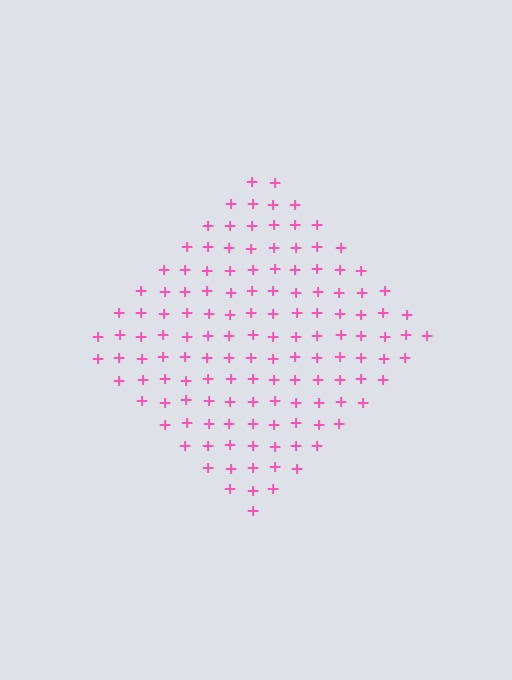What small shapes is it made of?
It is made of small plus signs.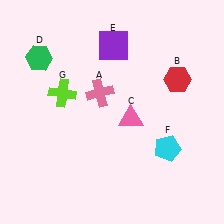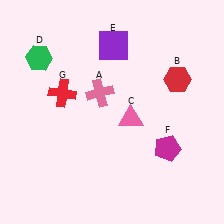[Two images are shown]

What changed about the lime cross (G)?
In Image 1, G is lime. In Image 2, it changed to red.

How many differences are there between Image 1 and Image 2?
There are 2 differences between the two images.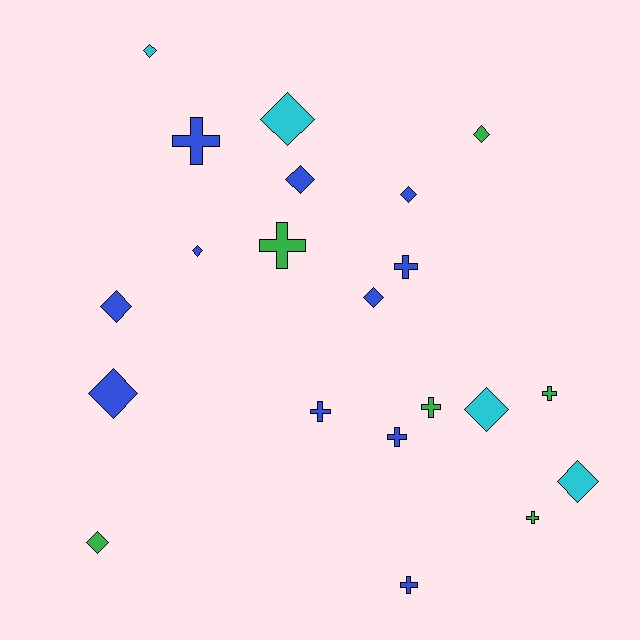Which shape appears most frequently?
Diamond, with 12 objects.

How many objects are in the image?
There are 21 objects.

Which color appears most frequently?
Blue, with 11 objects.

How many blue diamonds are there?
There are 6 blue diamonds.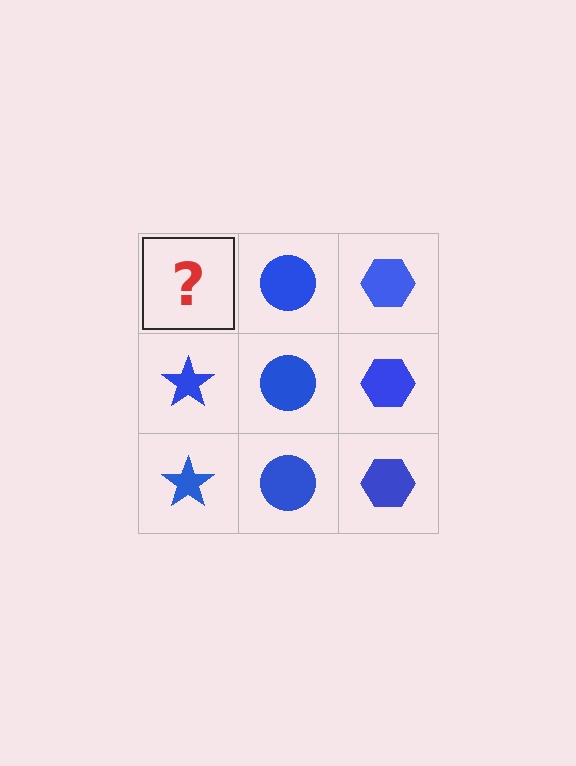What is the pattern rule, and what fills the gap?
The rule is that each column has a consistent shape. The gap should be filled with a blue star.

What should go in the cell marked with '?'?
The missing cell should contain a blue star.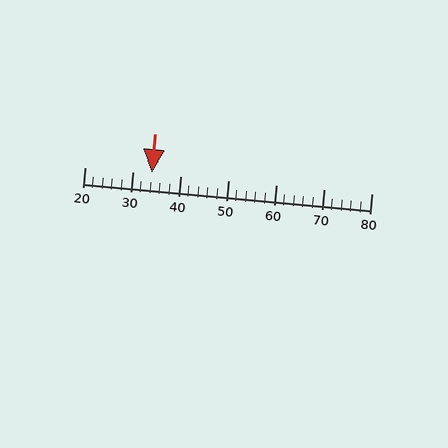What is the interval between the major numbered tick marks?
The major tick marks are spaced 10 units apart.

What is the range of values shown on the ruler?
The ruler shows values from 20 to 80.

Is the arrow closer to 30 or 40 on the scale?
The arrow is closer to 30.